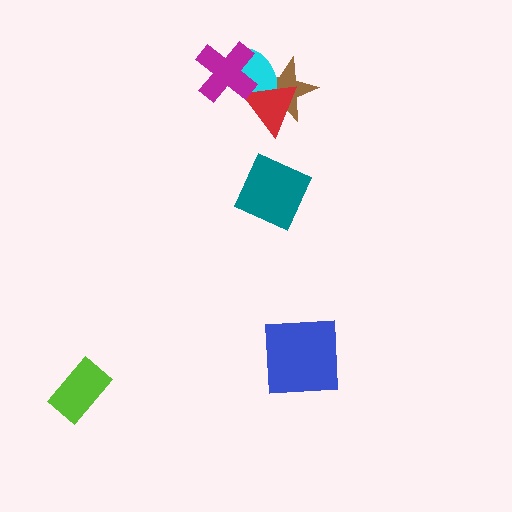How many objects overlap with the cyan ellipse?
3 objects overlap with the cyan ellipse.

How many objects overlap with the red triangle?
3 objects overlap with the red triangle.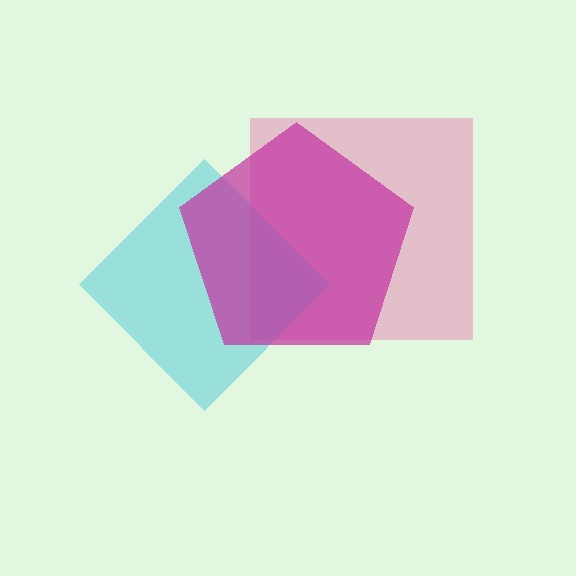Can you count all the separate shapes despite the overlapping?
Yes, there are 3 separate shapes.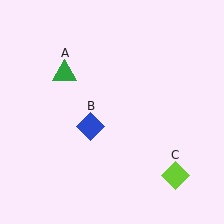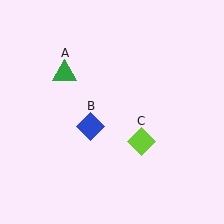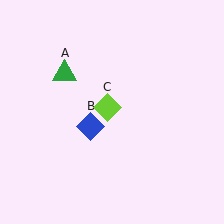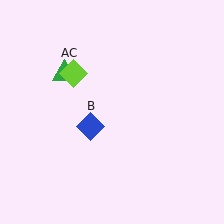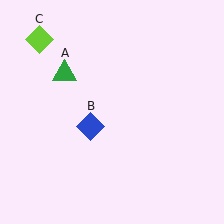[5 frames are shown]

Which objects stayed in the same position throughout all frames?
Green triangle (object A) and blue diamond (object B) remained stationary.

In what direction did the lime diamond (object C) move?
The lime diamond (object C) moved up and to the left.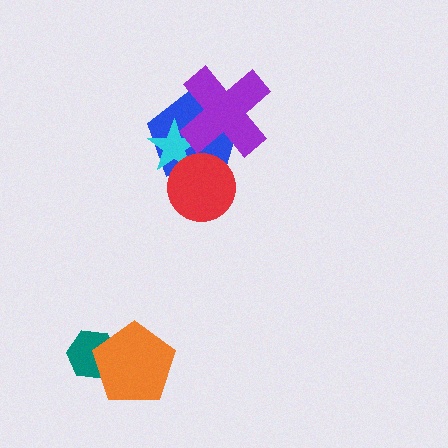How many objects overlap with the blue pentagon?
3 objects overlap with the blue pentagon.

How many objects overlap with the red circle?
2 objects overlap with the red circle.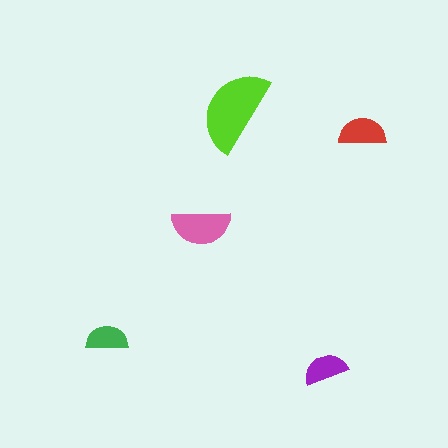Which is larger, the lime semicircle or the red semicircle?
The lime one.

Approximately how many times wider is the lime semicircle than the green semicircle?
About 2 times wider.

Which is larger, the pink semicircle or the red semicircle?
The pink one.